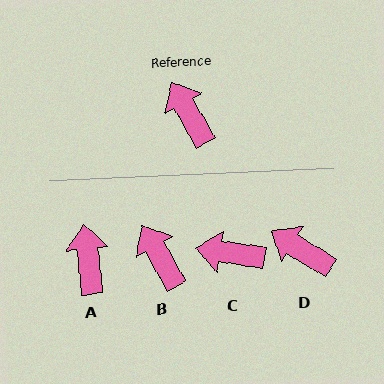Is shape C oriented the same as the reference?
No, it is off by about 52 degrees.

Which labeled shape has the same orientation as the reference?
B.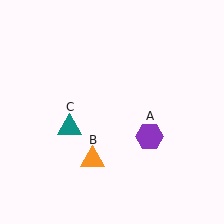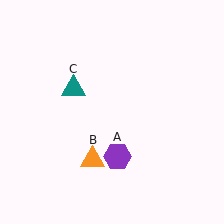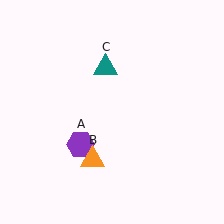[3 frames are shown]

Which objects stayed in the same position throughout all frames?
Orange triangle (object B) remained stationary.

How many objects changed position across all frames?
2 objects changed position: purple hexagon (object A), teal triangle (object C).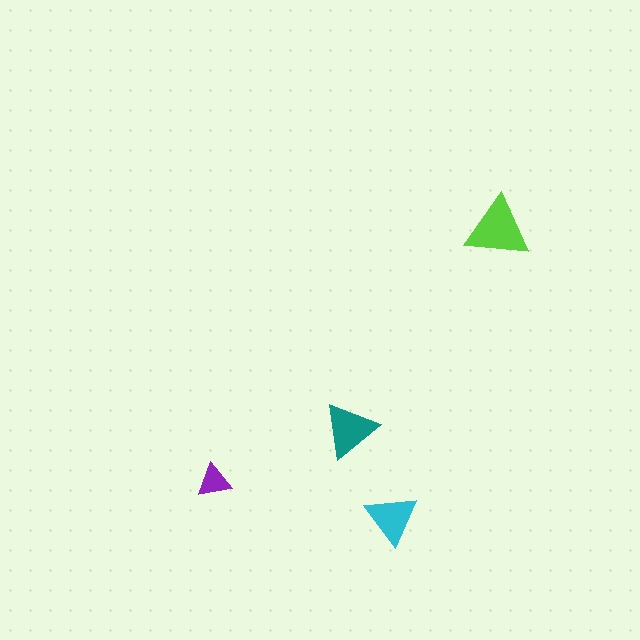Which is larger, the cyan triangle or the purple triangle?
The cyan one.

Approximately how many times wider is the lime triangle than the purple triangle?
About 2 times wider.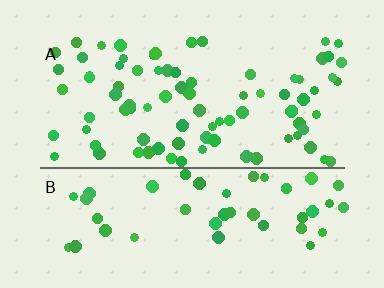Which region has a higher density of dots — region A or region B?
A (the top).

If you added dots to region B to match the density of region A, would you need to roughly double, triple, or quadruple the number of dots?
Approximately double.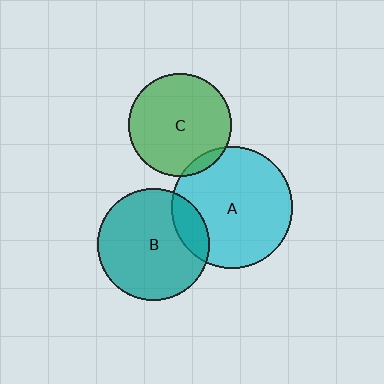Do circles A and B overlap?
Yes.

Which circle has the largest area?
Circle A (cyan).